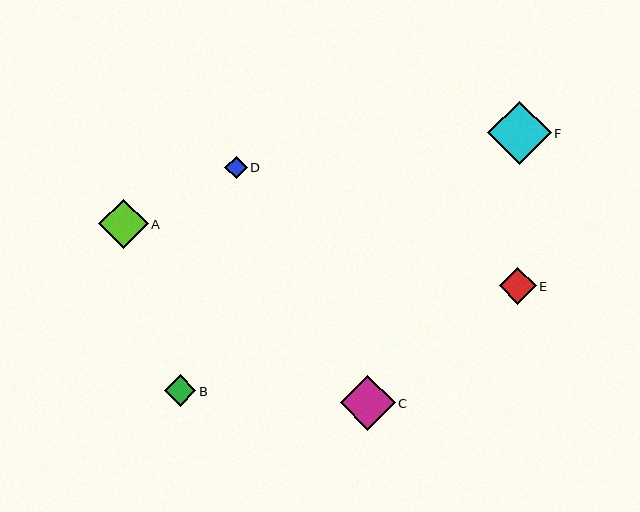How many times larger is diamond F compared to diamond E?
Diamond F is approximately 1.7 times the size of diamond E.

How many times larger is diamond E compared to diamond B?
Diamond E is approximately 1.2 times the size of diamond B.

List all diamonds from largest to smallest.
From largest to smallest: F, C, A, E, B, D.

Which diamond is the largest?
Diamond F is the largest with a size of approximately 63 pixels.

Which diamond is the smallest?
Diamond D is the smallest with a size of approximately 23 pixels.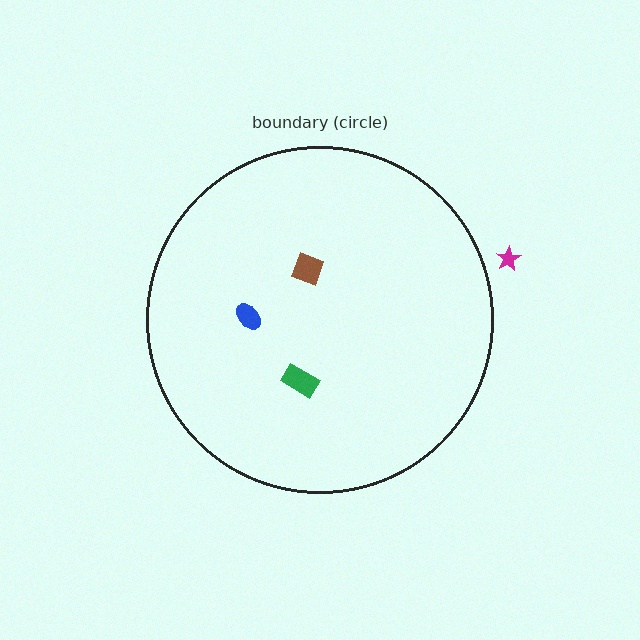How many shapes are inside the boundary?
3 inside, 1 outside.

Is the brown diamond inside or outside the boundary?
Inside.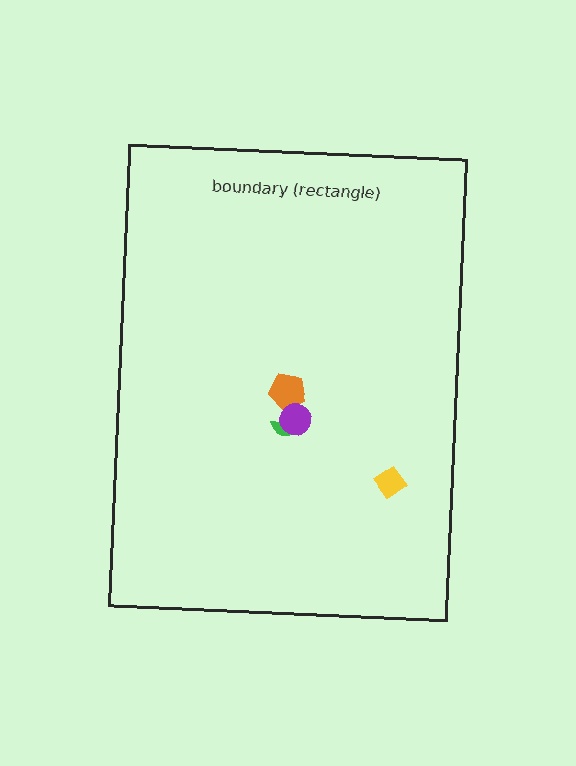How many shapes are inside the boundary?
4 inside, 0 outside.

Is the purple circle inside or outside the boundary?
Inside.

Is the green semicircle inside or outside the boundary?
Inside.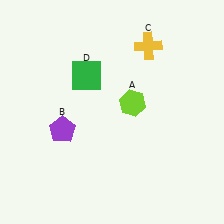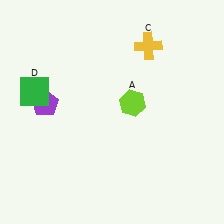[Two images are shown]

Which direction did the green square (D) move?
The green square (D) moved left.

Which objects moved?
The objects that moved are: the purple pentagon (B), the green square (D).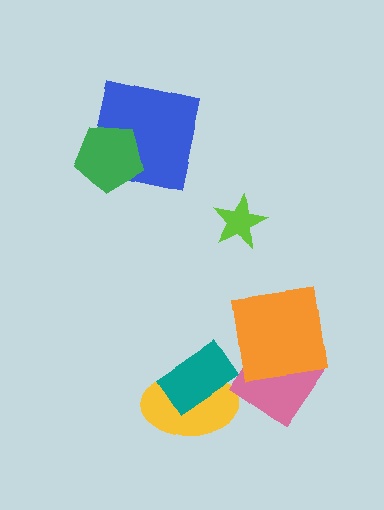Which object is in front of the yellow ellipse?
The teal rectangle is in front of the yellow ellipse.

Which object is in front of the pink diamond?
The orange square is in front of the pink diamond.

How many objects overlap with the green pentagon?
1 object overlaps with the green pentagon.